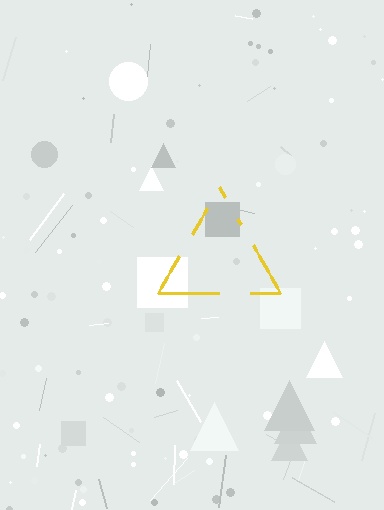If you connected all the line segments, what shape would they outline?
They would outline a triangle.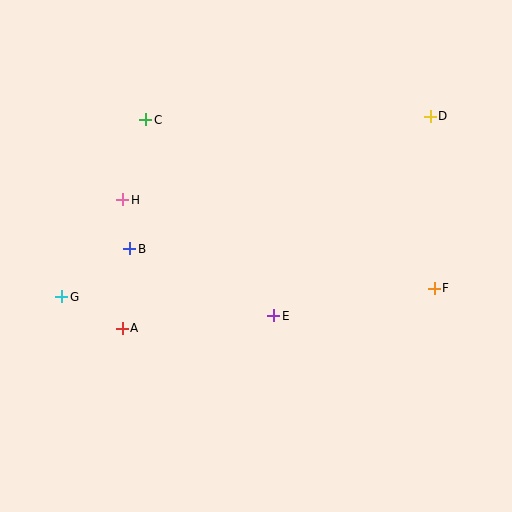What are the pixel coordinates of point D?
Point D is at (430, 116).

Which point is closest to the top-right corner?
Point D is closest to the top-right corner.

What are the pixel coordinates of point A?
Point A is at (122, 328).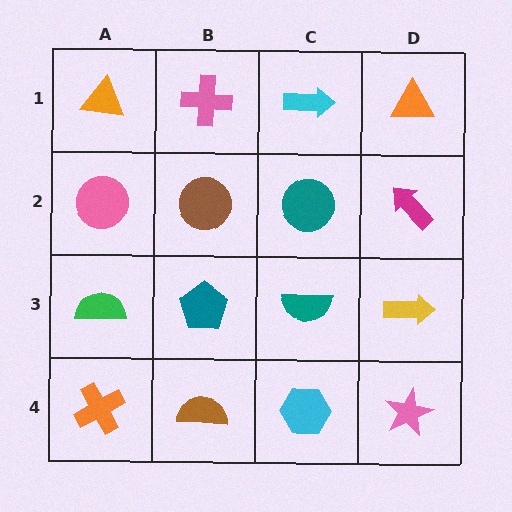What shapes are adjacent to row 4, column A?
A green semicircle (row 3, column A), a brown semicircle (row 4, column B).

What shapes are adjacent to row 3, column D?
A magenta arrow (row 2, column D), a pink star (row 4, column D), a teal semicircle (row 3, column C).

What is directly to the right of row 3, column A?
A teal pentagon.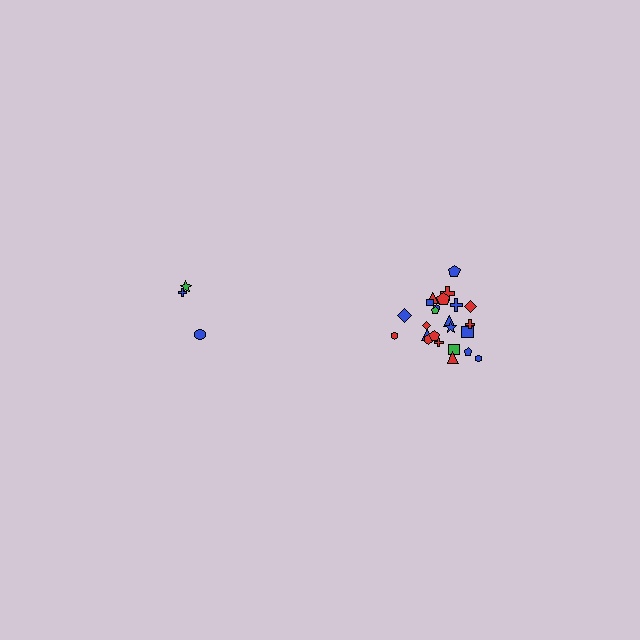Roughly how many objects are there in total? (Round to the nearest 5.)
Roughly 30 objects in total.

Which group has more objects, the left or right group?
The right group.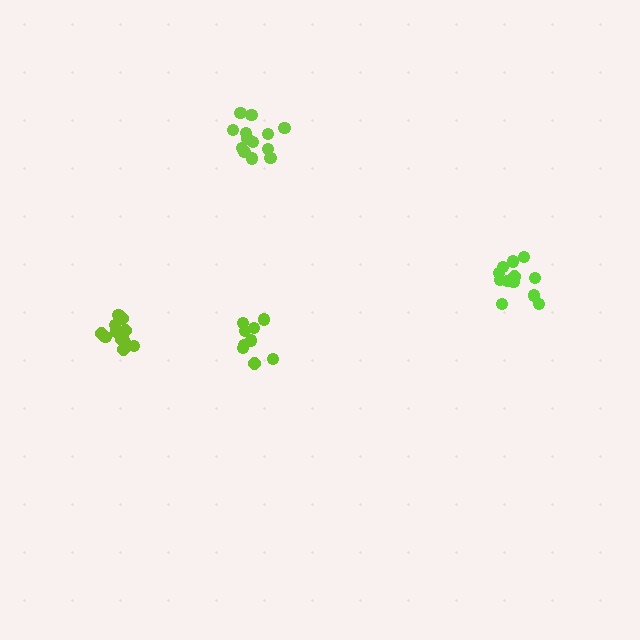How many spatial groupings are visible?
There are 4 spatial groupings.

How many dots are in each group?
Group 1: 9 dots, Group 2: 12 dots, Group 3: 14 dots, Group 4: 13 dots (48 total).